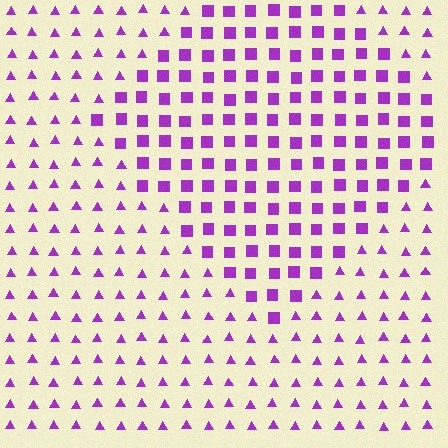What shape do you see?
I see a diamond.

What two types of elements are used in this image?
The image uses squares inside the diamond region and triangles outside it.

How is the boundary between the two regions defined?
The boundary is defined by a change in element shape: squares inside vs. triangles outside. All elements share the same color and spacing.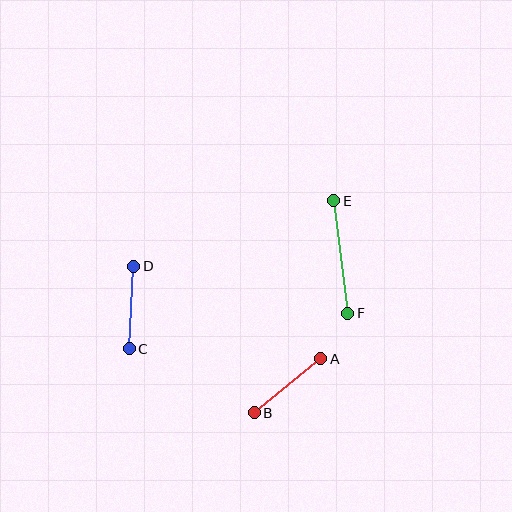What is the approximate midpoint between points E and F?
The midpoint is at approximately (341, 257) pixels.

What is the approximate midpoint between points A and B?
The midpoint is at approximately (288, 386) pixels.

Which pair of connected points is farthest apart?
Points E and F are farthest apart.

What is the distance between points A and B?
The distance is approximately 86 pixels.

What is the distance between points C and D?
The distance is approximately 83 pixels.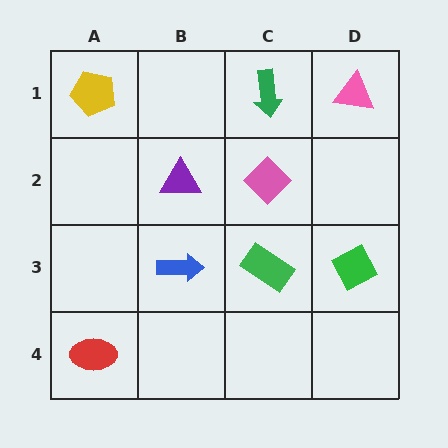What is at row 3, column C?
A green rectangle.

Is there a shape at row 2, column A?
No, that cell is empty.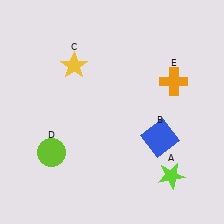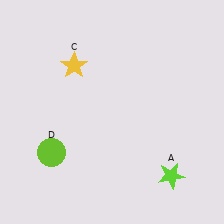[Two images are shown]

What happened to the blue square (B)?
The blue square (B) was removed in Image 2. It was in the bottom-right area of Image 1.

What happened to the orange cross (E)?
The orange cross (E) was removed in Image 2. It was in the top-right area of Image 1.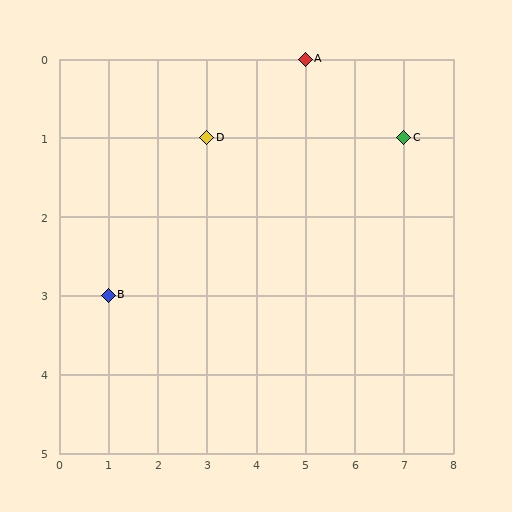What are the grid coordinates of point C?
Point C is at grid coordinates (7, 1).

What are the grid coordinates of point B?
Point B is at grid coordinates (1, 3).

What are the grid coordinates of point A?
Point A is at grid coordinates (5, 0).